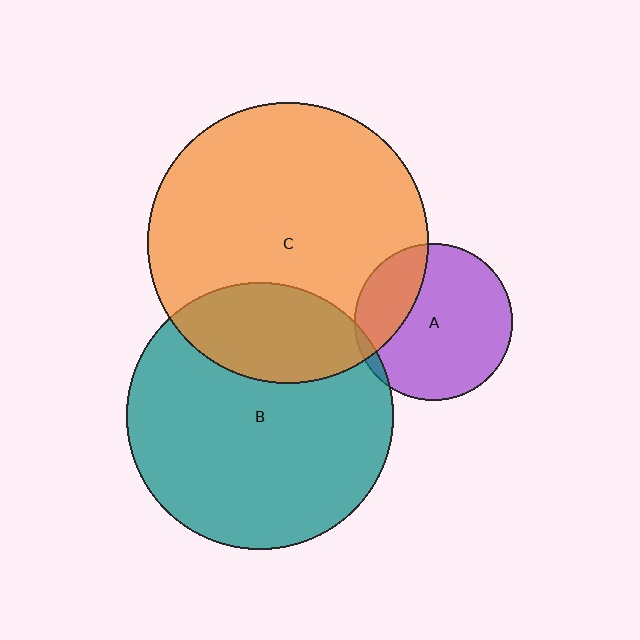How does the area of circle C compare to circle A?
Approximately 3.2 times.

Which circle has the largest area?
Circle C (orange).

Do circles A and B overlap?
Yes.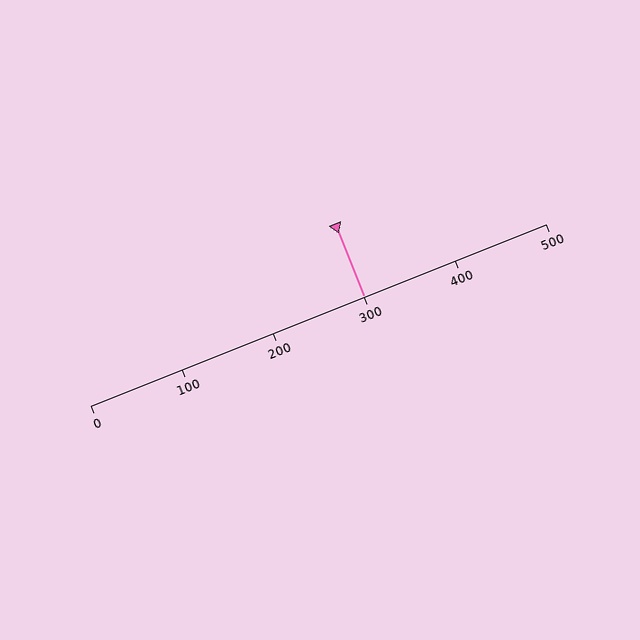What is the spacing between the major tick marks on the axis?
The major ticks are spaced 100 apart.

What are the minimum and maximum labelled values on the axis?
The axis runs from 0 to 500.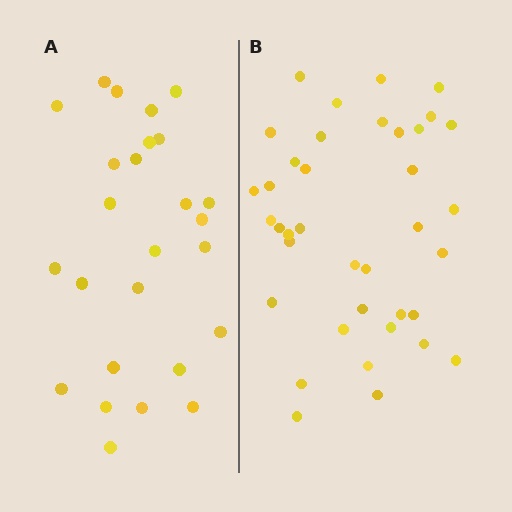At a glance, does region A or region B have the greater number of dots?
Region B (the right region) has more dots.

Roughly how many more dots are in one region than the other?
Region B has roughly 12 or so more dots than region A.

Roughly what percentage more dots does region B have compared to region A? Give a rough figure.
About 45% more.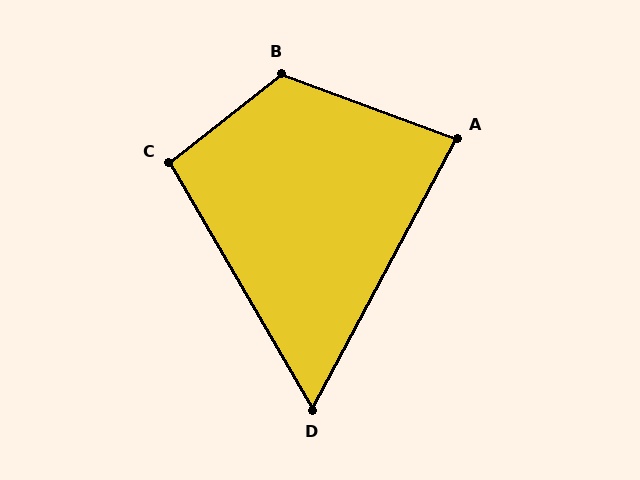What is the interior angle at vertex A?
Approximately 82 degrees (acute).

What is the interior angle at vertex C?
Approximately 98 degrees (obtuse).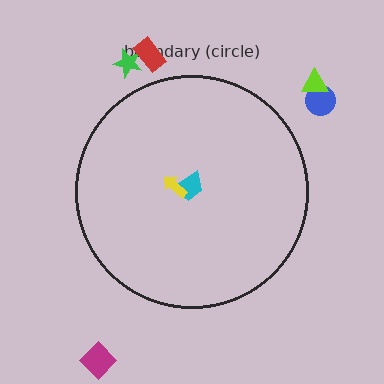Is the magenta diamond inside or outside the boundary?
Outside.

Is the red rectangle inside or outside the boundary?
Outside.